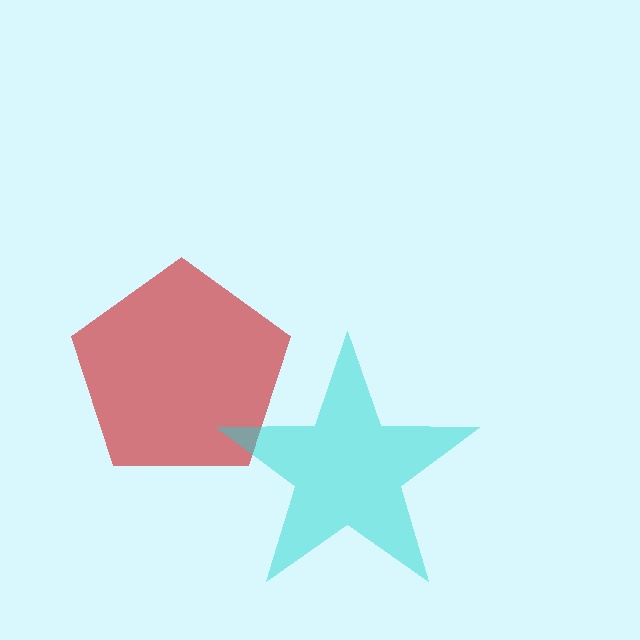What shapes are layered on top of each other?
The layered shapes are: a red pentagon, a cyan star.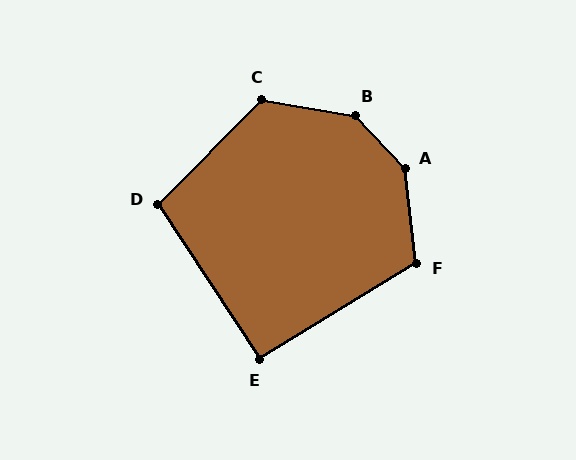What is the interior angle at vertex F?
Approximately 115 degrees (obtuse).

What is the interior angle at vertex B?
Approximately 143 degrees (obtuse).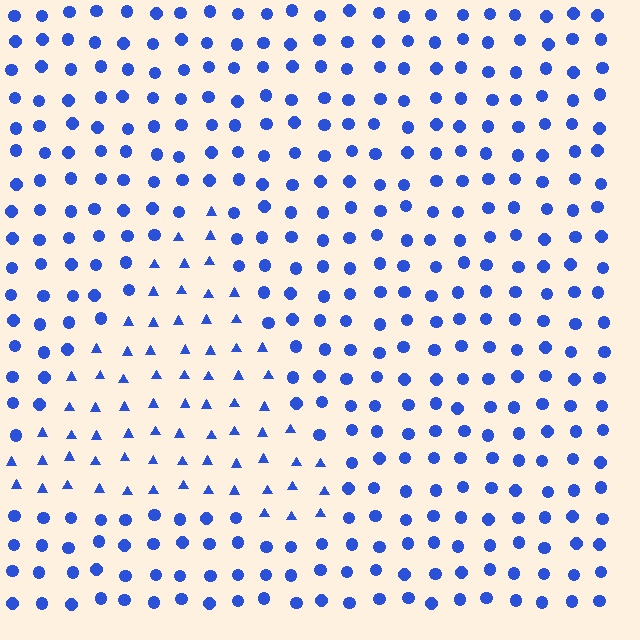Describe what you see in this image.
The image is filled with small blue elements arranged in a uniform grid. A triangle-shaped region contains triangles, while the surrounding area contains circles. The boundary is defined purely by the change in element shape.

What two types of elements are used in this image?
The image uses triangles inside the triangle region and circles outside it.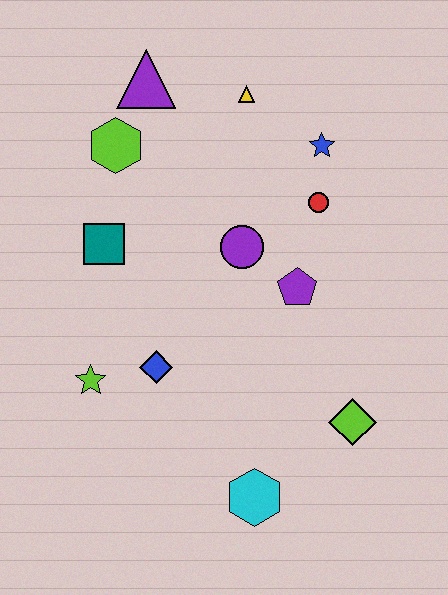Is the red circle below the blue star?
Yes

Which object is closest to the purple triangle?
The lime hexagon is closest to the purple triangle.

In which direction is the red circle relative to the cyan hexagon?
The red circle is above the cyan hexagon.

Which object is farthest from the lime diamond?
The purple triangle is farthest from the lime diamond.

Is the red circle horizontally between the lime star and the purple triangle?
No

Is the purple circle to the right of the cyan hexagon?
No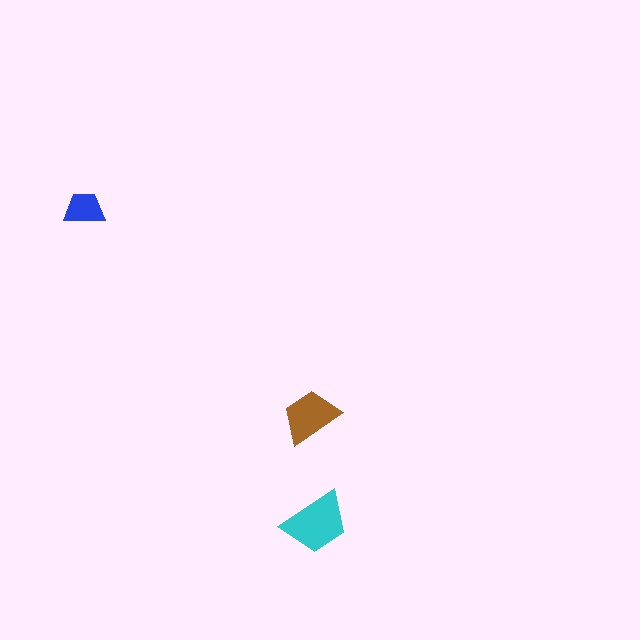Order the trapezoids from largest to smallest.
the cyan one, the brown one, the blue one.